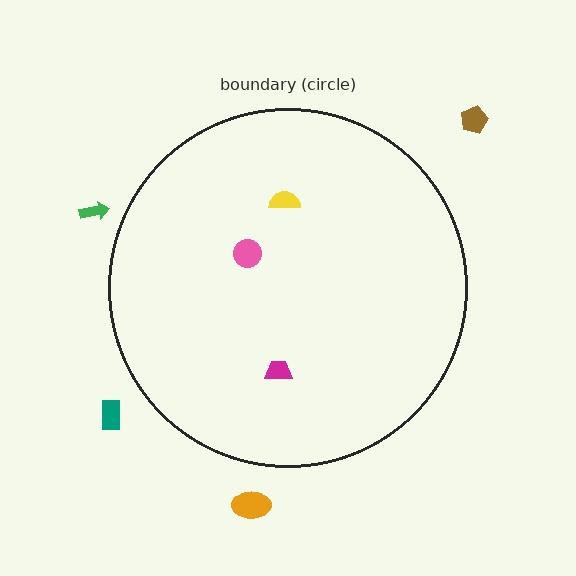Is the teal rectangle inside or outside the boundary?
Outside.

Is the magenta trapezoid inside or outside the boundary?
Inside.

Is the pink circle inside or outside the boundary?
Inside.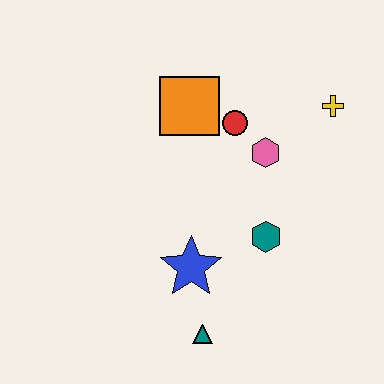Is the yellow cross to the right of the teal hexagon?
Yes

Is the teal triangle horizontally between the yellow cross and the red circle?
No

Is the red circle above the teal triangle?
Yes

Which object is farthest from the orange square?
The teal triangle is farthest from the orange square.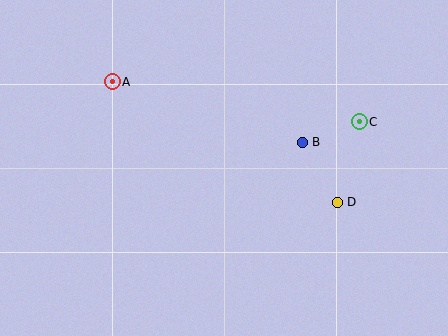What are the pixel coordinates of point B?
Point B is at (302, 142).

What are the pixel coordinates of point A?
Point A is at (112, 82).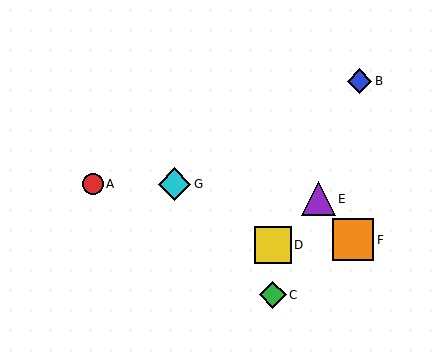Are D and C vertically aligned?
Yes, both are at x≈273.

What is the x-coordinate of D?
Object D is at x≈273.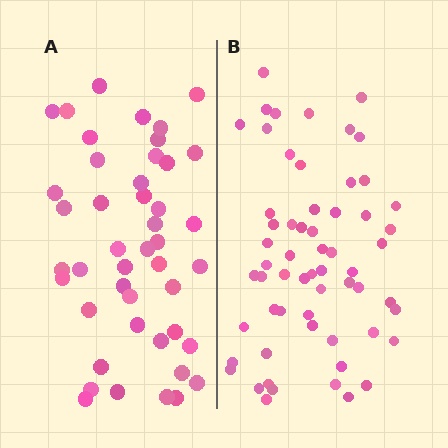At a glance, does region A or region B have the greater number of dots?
Region B (the right region) has more dots.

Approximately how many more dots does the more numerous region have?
Region B has approximately 15 more dots than region A.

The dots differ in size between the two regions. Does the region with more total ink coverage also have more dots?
No. Region A has more total ink coverage because its dots are larger, but region B actually contains more individual dots. Total area can be misleading — the number of items is what matters here.